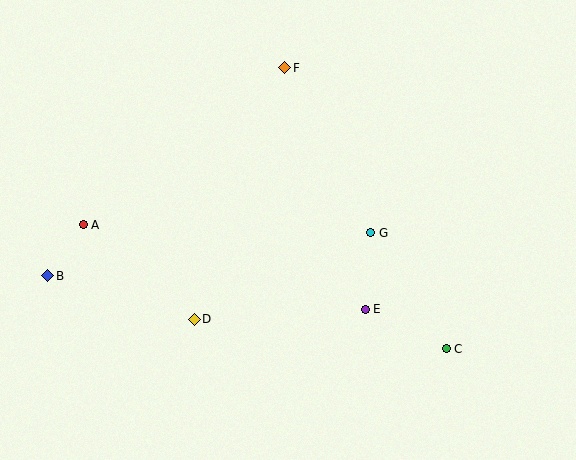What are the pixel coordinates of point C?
Point C is at (446, 349).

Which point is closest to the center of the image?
Point G at (371, 233) is closest to the center.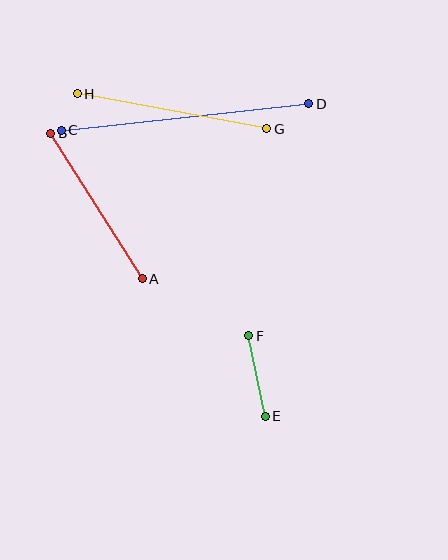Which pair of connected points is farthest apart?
Points C and D are farthest apart.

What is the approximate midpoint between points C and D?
The midpoint is at approximately (185, 117) pixels.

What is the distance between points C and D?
The distance is approximately 249 pixels.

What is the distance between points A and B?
The distance is approximately 172 pixels.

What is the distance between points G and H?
The distance is approximately 193 pixels.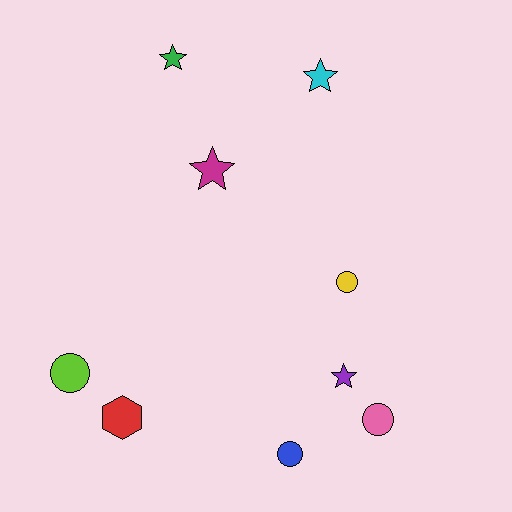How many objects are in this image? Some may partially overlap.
There are 9 objects.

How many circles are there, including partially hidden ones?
There are 4 circles.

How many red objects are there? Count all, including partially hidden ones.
There is 1 red object.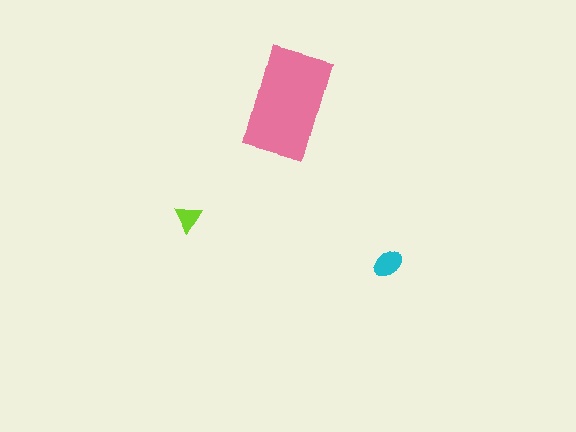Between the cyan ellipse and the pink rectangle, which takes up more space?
The pink rectangle.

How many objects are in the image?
There are 3 objects in the image.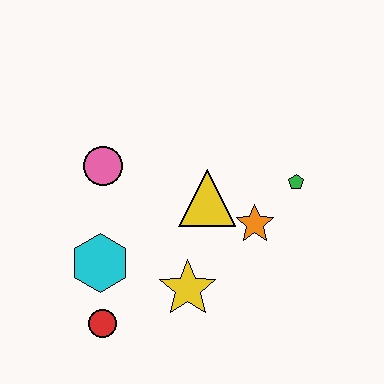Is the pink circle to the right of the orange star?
No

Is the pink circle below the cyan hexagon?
No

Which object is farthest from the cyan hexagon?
The green pentagon is farthest from the cyan hexagon.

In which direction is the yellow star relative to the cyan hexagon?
The yellow star is to the right of the cyan hexagon.